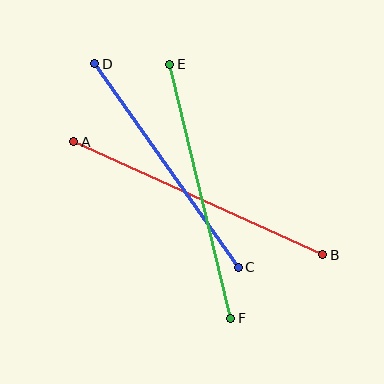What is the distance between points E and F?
The distance is approximately 261 pixels.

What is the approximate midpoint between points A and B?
The midpoint is at approximately (198, 198) pixels.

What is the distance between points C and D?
The distance is approximately 249 pixels.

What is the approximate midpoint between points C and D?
The midpoint is at approximately (166, 166) pixels.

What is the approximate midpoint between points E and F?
The midpoint is at approximately (200, 191) pixels.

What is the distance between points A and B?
The distance is approximately 273 pixels.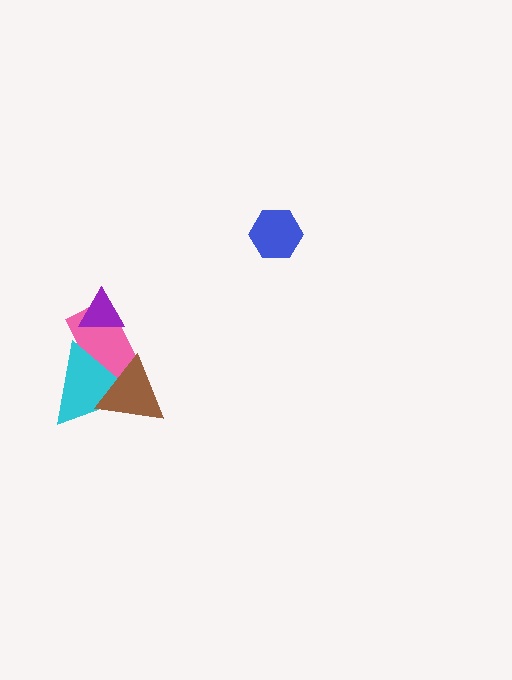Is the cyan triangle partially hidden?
Yes, it is partially covered by another shape.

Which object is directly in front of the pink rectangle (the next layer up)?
The purple triangle is directly in front of the pink rectangle.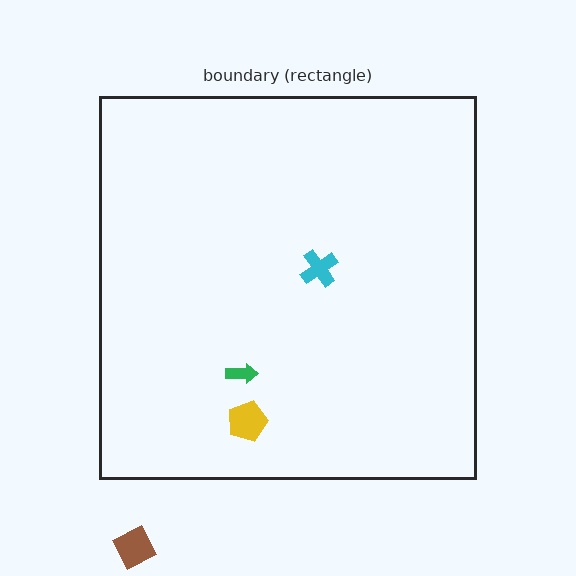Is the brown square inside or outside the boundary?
Outside.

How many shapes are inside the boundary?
3 inside, 1 outside.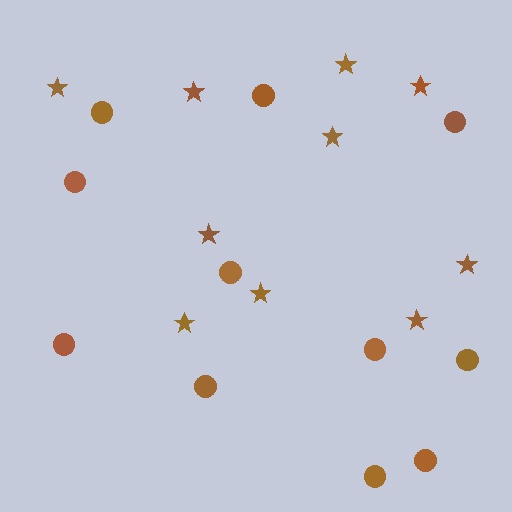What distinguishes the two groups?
There are 2 groups: one group of circles (11) and one group of stars (10).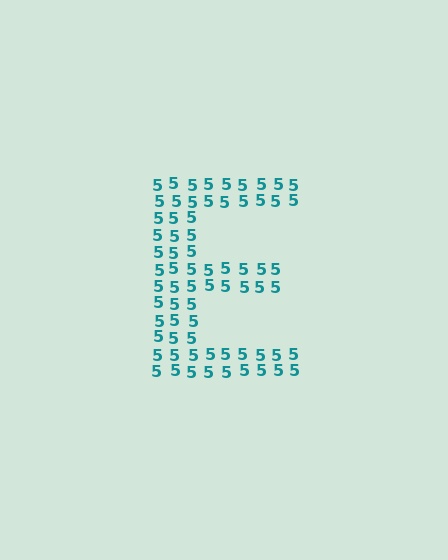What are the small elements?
The small elements are digit 5's.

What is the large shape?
The large shape is the letter E.